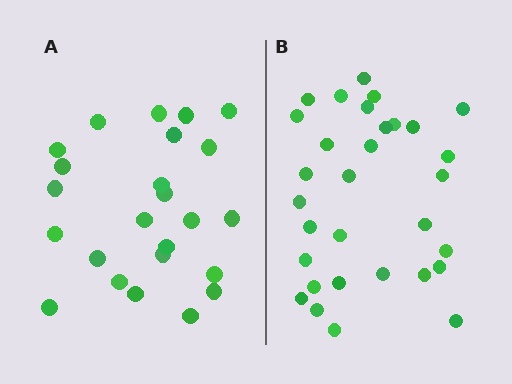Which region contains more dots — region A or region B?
Region B (the right region) has more dots.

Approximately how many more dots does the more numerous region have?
Region B has roughly 8 or so more dots than region A.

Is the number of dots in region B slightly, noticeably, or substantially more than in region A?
Region B has noticeably more, but not dramatically so. The ratio is roughly 1.3 to 1.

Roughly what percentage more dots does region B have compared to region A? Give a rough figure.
About 30% more.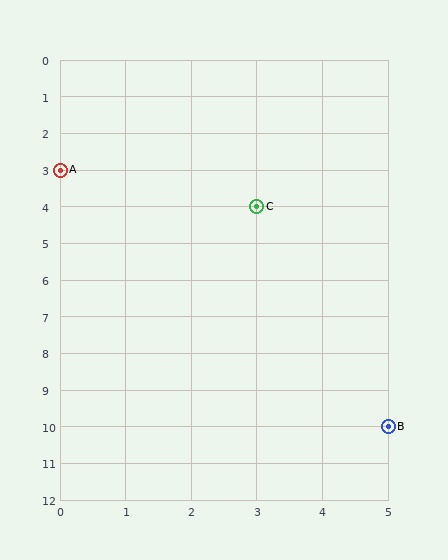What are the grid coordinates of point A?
Point A is at grid coordinates (0, 3).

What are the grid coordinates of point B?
Point B is at grid coordinates (5, 10).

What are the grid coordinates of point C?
Point C is at grid coordinates (3, 4).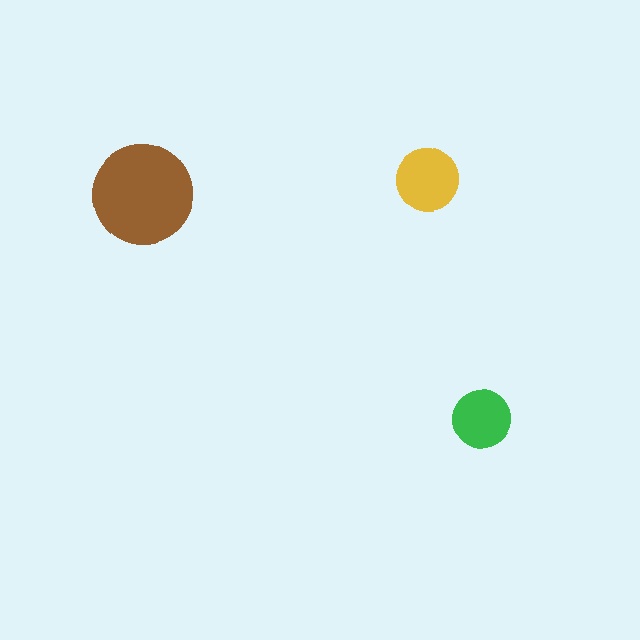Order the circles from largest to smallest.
the brown one, the yellow one, the green one.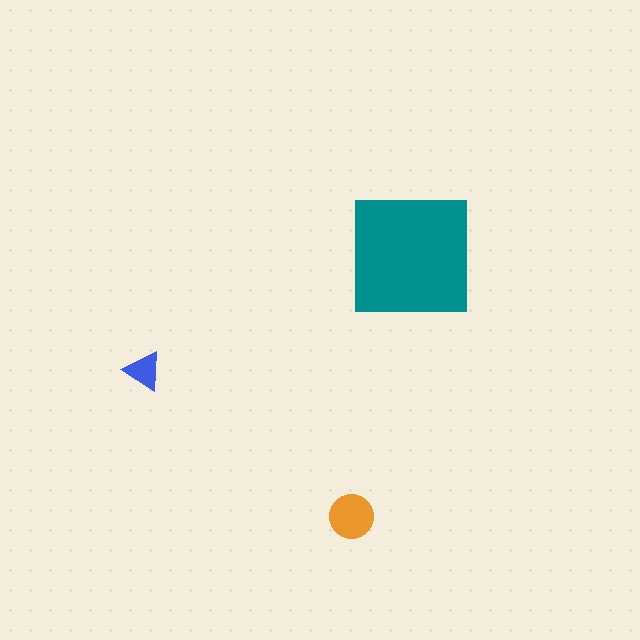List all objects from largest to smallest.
The teal square, the orange circle, the blue triangle.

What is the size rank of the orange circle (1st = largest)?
2nd.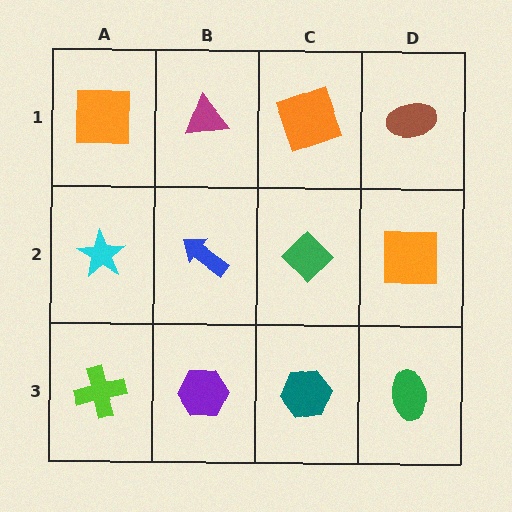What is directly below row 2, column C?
A teal hexagon.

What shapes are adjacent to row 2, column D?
A brown ellipse (row 1, column D), a green ellipse (row 3, column D), a green diamond (row 2, column C).